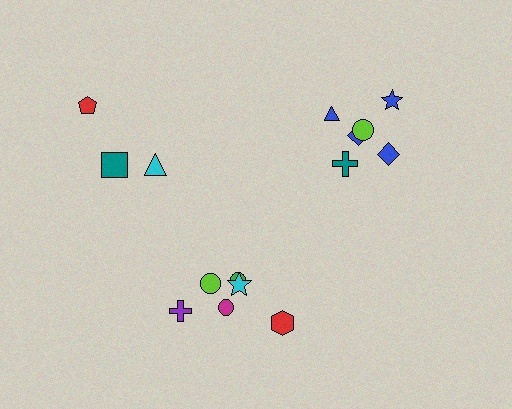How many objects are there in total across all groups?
There are 15 objects.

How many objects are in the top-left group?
There are 3 objects.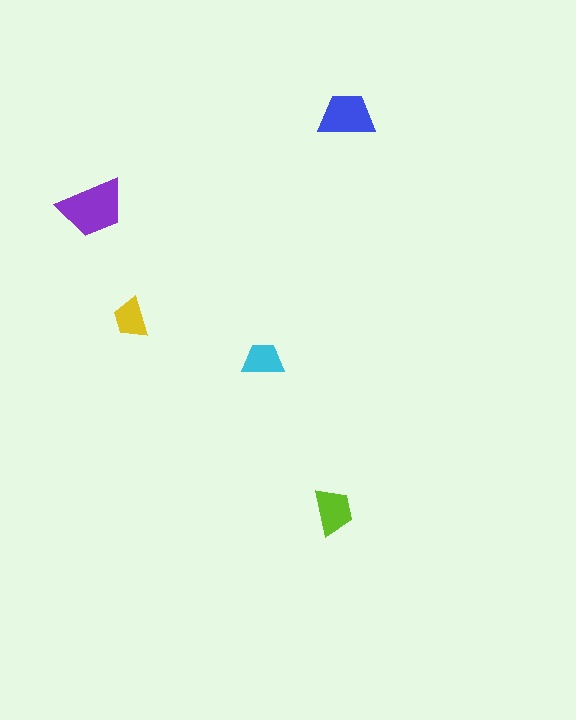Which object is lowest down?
The lime trapezoid is bottommost.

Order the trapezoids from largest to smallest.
the purple one, the blue one, the lime one, the cyan one, the yellow one.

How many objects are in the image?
There are 5 objects in the image.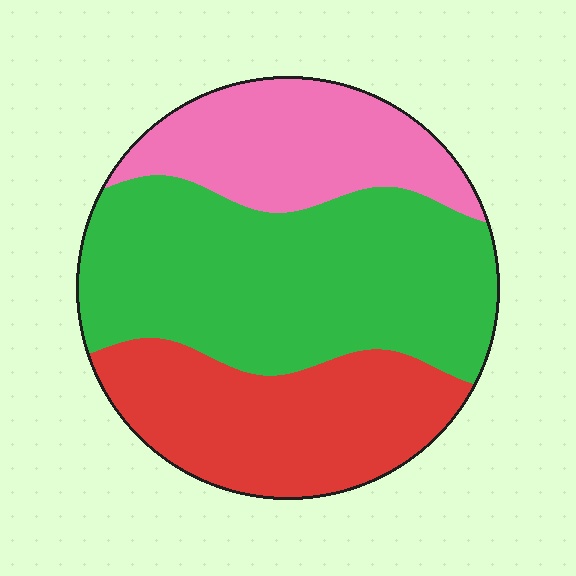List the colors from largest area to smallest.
From largest to smallest: green, red, pink.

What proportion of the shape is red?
Red takes up between a quarter and a half of the shape.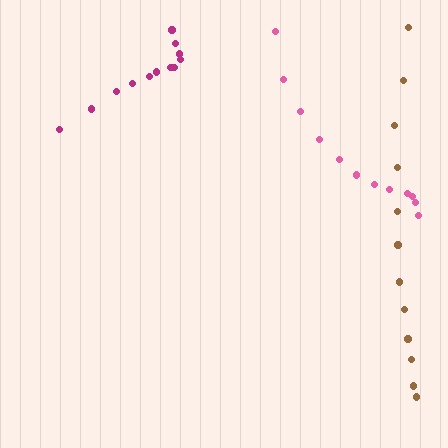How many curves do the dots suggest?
There are 3 distinct paths.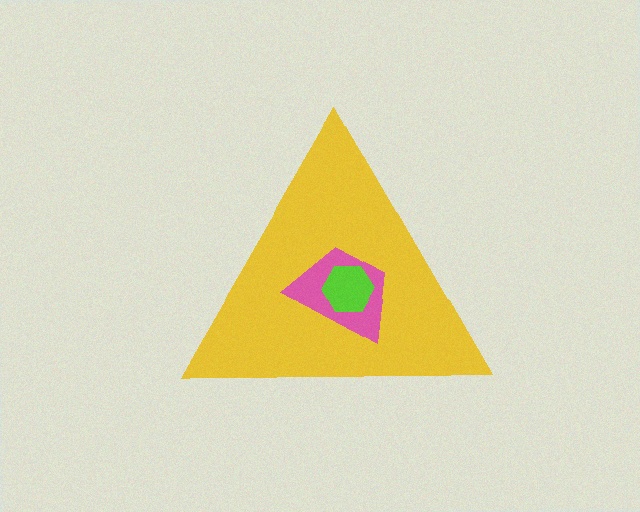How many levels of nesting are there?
3.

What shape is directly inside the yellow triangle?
The pink trapezoid.